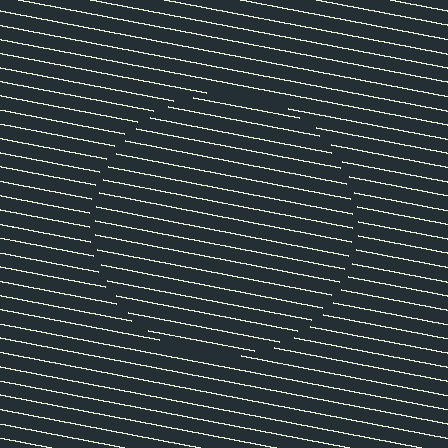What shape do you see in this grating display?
An illusory circle. The interior of the shape contains the same grating, shifted by half a period — the contour is defined by the phase discontinuity where line-ends from the inner and outer gratings abut.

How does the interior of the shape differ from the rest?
The interior of the shape contains the same grating, shifted by half a period — the contour is defined by the phase discontinuity where line-ends from the inner and outer gratings abut.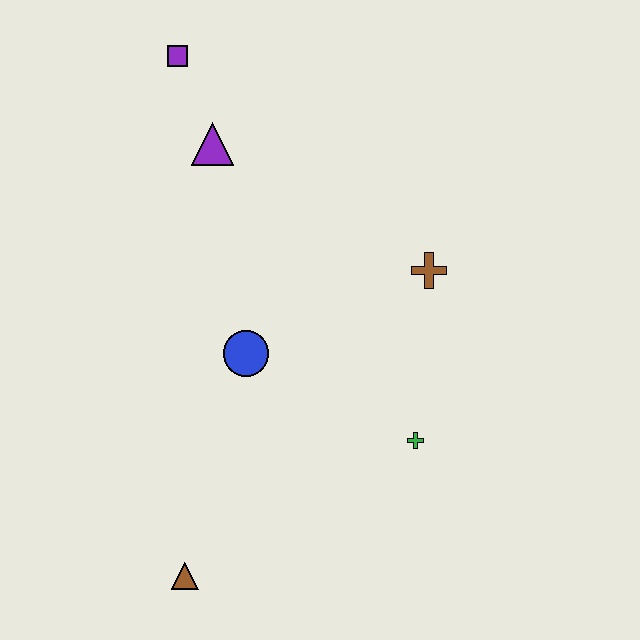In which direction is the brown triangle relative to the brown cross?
The brown triangle is below the brown cross.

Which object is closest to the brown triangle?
The blue circle is closest to the brown triangle.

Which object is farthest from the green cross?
The purple square is farthest from the green cross.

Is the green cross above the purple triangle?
No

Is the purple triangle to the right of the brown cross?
No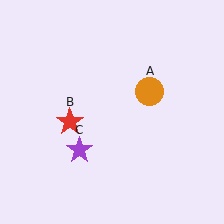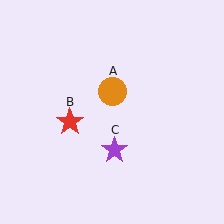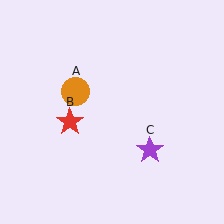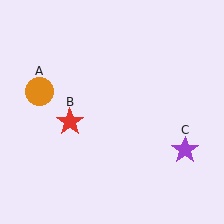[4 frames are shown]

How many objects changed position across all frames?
2 objects changed position: orange circle (object A), purple star (object C).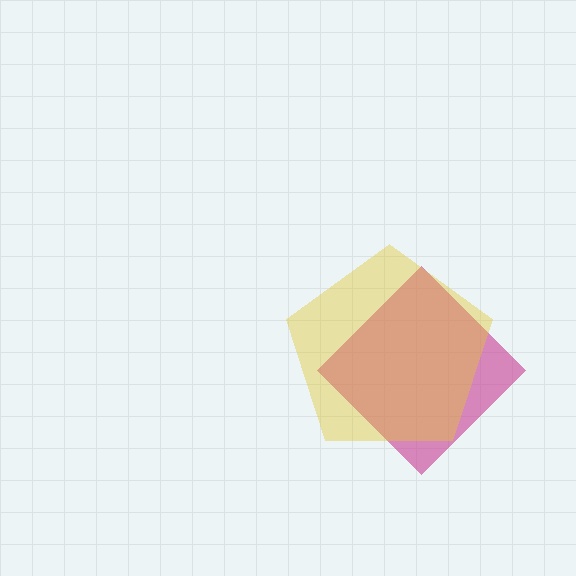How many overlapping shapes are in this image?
There are 2 overlapping shapes in the image.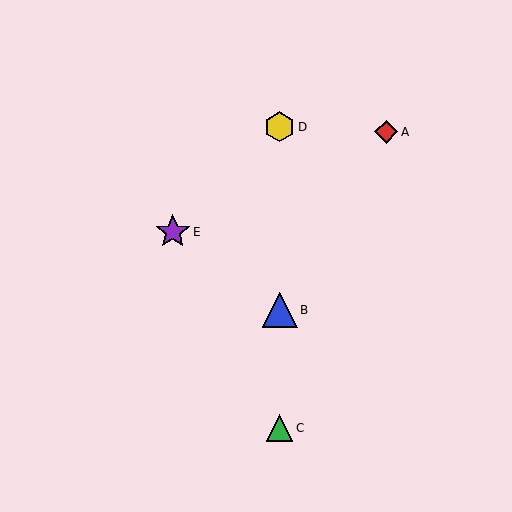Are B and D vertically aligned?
Yes, both are at x≈280.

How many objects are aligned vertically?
3 objects (B, C, D) are aligned vertically.